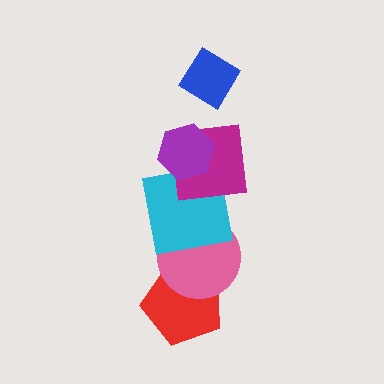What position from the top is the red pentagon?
The red pentagon is 6th from the top.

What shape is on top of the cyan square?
The magenta square is on top of the cyan square.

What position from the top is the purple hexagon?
The purple hexagon is 2nd from the top.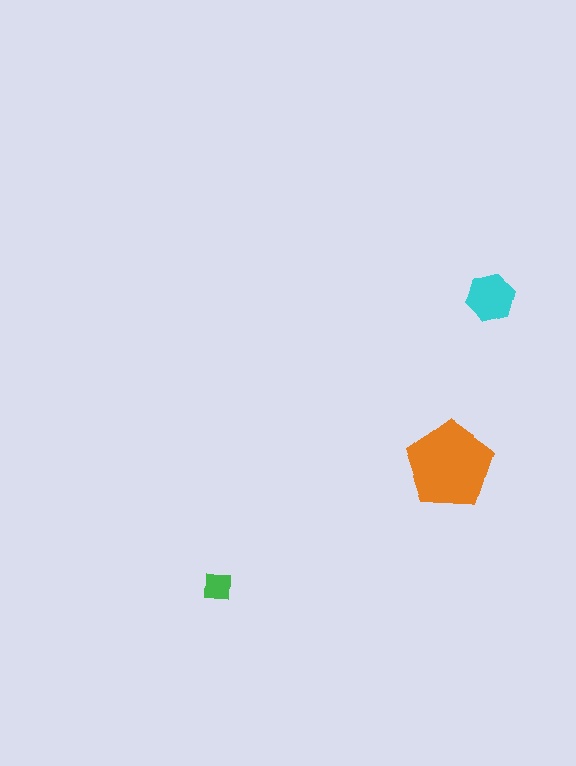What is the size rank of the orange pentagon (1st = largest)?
1st.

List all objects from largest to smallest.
The orange pentagon, the cyan hexagon, the green square.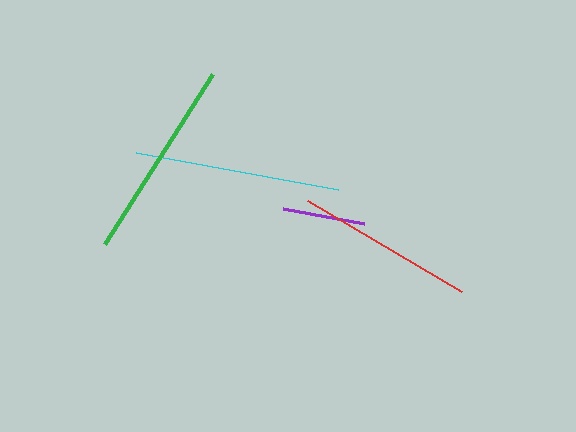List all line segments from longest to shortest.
From longest to shortest: cyan, green, red, purple.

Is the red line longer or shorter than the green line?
The green line is longer than the red line.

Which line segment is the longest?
The cyan line is the longest at approximately 206 pixels.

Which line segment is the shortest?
The purple line is the shortest at approximately 83 pixels.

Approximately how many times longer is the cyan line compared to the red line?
The cyan line is approximately 1.1 times the length of the red line.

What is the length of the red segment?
The red segment is approximately 179 pixels long.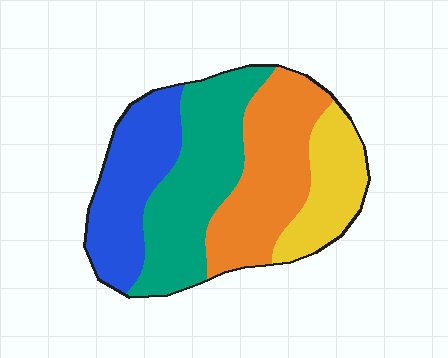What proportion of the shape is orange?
Orange covers about 30% of the shape.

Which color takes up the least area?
Yellow, at roughly 15%.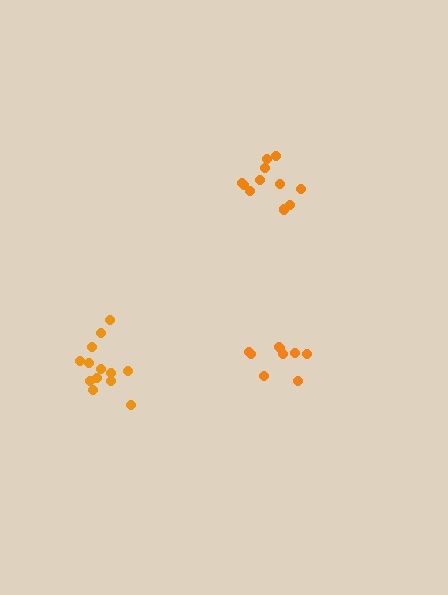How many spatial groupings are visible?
There are 3 spatial groupings.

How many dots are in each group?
Group 1: 9 dots, Group 2: 11 dots, Group 3: 13 dots (33 total).